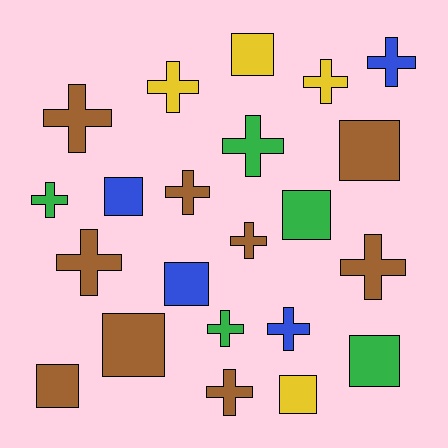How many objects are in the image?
There are 22 objects.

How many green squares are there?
There are 2 green squares.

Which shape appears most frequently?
Cross, with 13 objects.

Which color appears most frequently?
Brown, with 9 objects.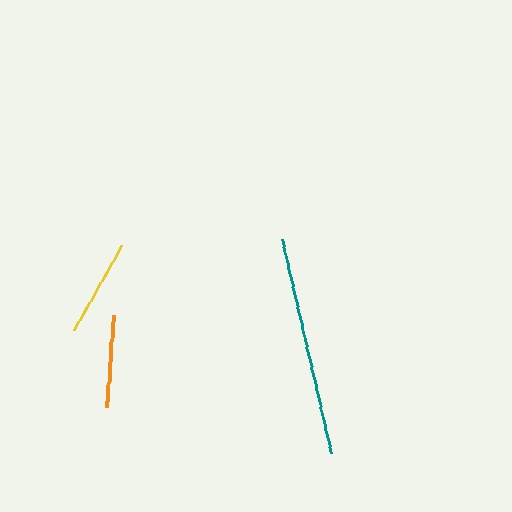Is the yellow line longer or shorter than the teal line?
The teal line is longer than the yellow line.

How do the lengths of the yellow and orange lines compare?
The yellow and orange lines are approximately the same length.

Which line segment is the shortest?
The orange line is the shortest at approximately 92 pixels.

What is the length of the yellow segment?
The yellow segment is approximately 96 pixels long.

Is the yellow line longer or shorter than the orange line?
The yellow line is longer than the orange line.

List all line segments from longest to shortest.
From longest to shortest: teal, yellow, orange.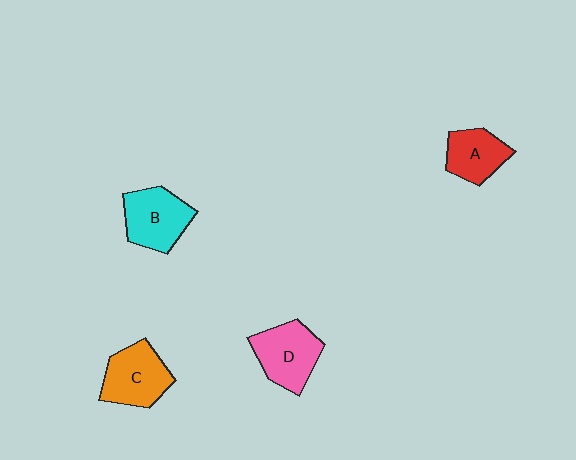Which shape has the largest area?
Shape D (pink).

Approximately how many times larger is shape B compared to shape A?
Approximately 1.3 times.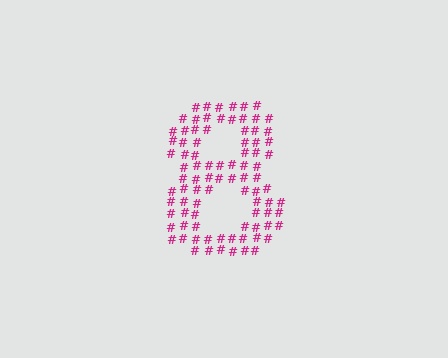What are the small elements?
The small elements are hash symbols.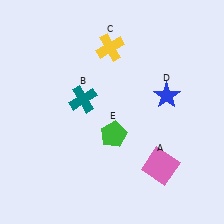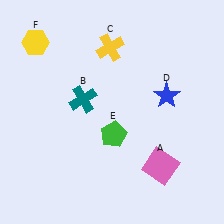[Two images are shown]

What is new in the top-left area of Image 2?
A yellow hexagon (F) was added in the top-left area of Image 2.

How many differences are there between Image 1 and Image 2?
There is 1 difference between the two images.